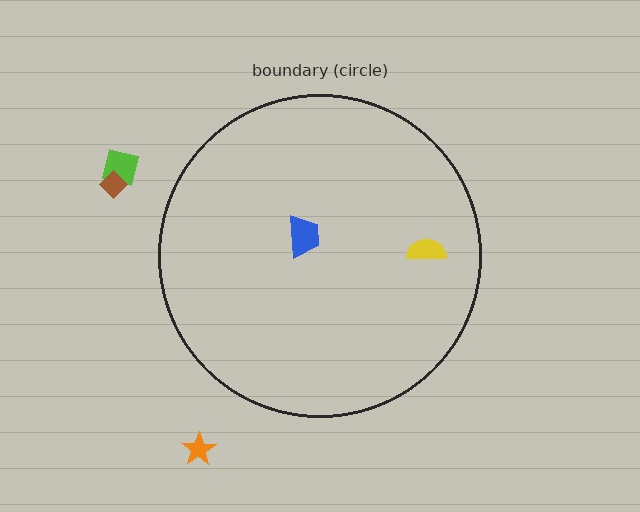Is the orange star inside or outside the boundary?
Outside.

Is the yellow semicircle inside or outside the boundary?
Inside.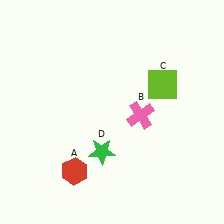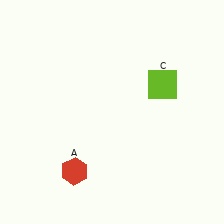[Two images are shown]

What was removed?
The green star (D), the pink cross (B) were removed in Image 2.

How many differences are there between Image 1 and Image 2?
There are 2 differences between the two images.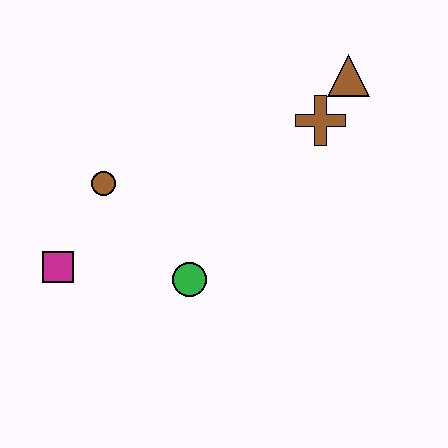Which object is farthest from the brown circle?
The brown triangle is farthest from the brown circle.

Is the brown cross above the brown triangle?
No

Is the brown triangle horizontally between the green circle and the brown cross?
No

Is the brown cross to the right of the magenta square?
Yes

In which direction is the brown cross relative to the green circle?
The brown cross is above the green circle.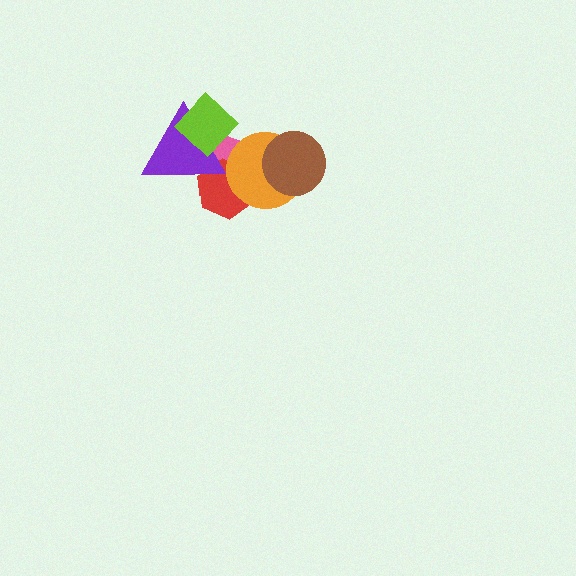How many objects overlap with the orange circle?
3 objects overlap with the orange circle.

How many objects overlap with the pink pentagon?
4 objects overlap with the pink pentagon.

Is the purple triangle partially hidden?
Yes, it is partially covered by another shape.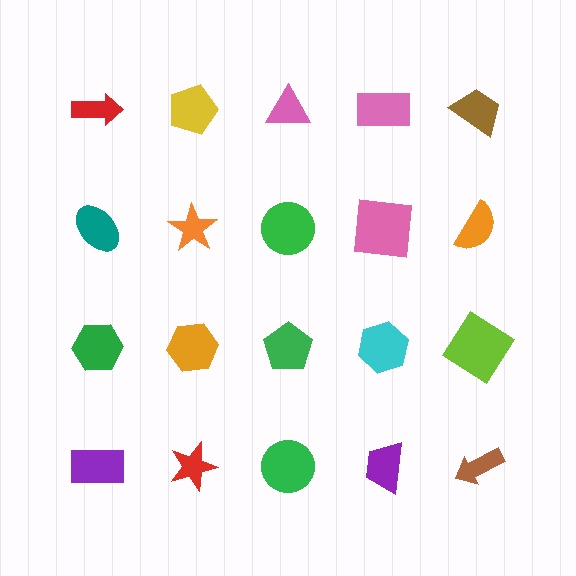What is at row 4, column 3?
A green circle.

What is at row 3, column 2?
An orange hexagon.